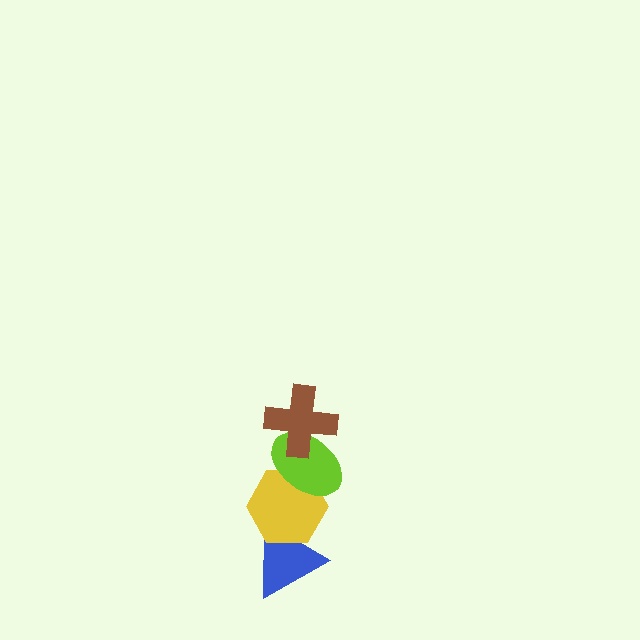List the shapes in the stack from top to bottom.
From top to bottom: the brown cross, the lime ellipse, the yellow hexagon, the blue triangle.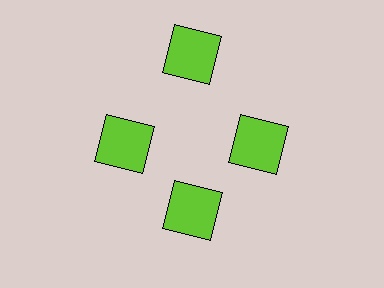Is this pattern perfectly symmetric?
No. The 4 lime squares are arranged in a ring, but one element near the 12 o'clock position is pushed outward from the center, breaking the 4-fold rotational symmetry.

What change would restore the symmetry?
The symmetry would be restored by moving it inward, back onto the ring so that all 4 squares sit at equal angles and equal distance from the center.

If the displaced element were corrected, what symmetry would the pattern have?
It would have 4-fold rotational symmetry — the pattern would map onto itself every 90 degrees.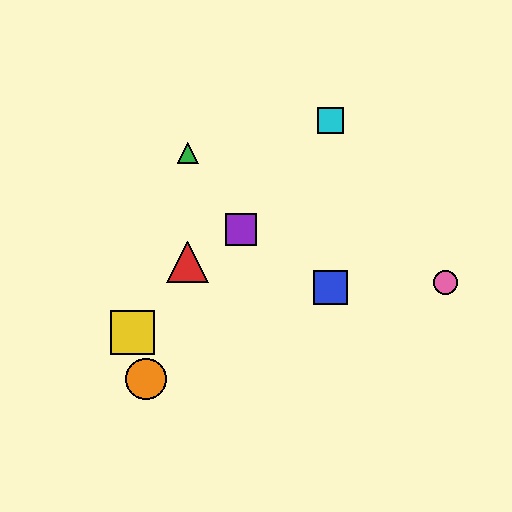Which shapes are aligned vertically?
The blue square, the cyan square are aligned vertically.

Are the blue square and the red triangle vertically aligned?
No, the blue square is at x≈331 and the red triangle is at x≈188.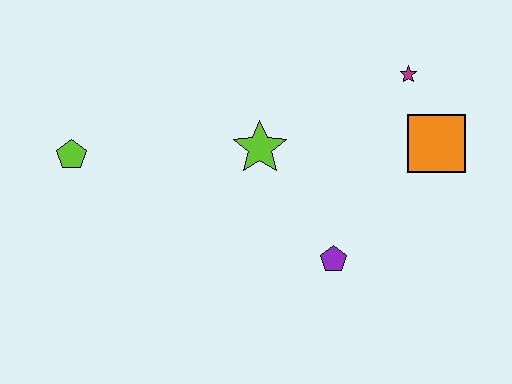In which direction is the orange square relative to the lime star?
The orange square is to the right of the lime star.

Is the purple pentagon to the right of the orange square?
No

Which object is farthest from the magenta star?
The lime pentagon is farthest from the magenta star.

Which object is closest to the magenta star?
The orange square is closest to the magenta star.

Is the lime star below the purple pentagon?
No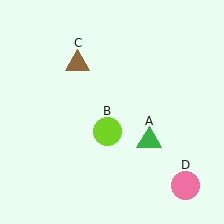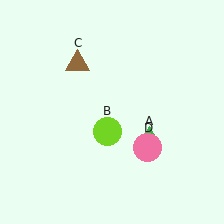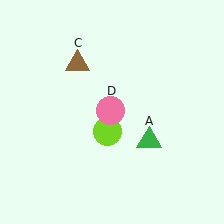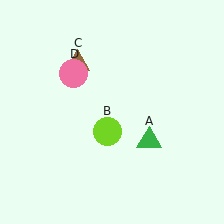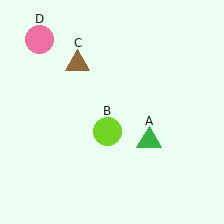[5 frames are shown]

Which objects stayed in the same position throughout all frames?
Green triangle (object A) and lime circle (object B) and brown triangle (object C) remained stationary.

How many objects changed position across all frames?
1 object changed position: pink circle (object D).